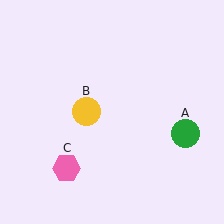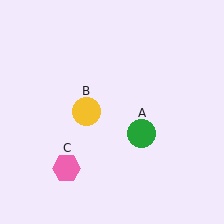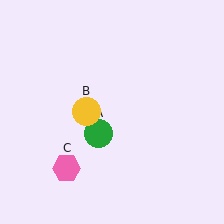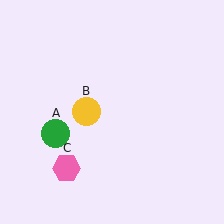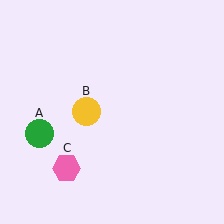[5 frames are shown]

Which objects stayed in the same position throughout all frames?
Yellow circle (object B) and pink hexagon (object C) remained stationary.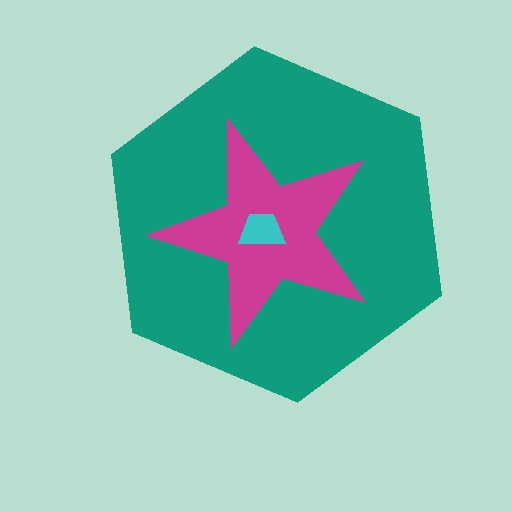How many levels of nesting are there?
3.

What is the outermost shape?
The teal hexagon.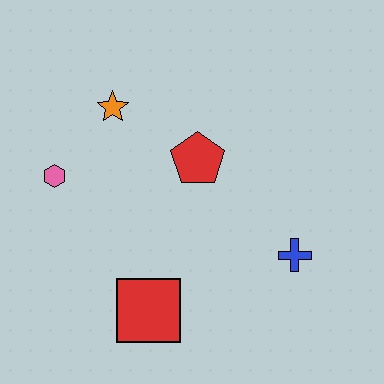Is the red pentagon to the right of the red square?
Yes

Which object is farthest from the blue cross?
The pink hexagon is farthest from the blue cross.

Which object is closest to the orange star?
The pink hexagon is closest to the orange star.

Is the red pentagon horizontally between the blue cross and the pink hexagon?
Yes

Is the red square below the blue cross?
Yes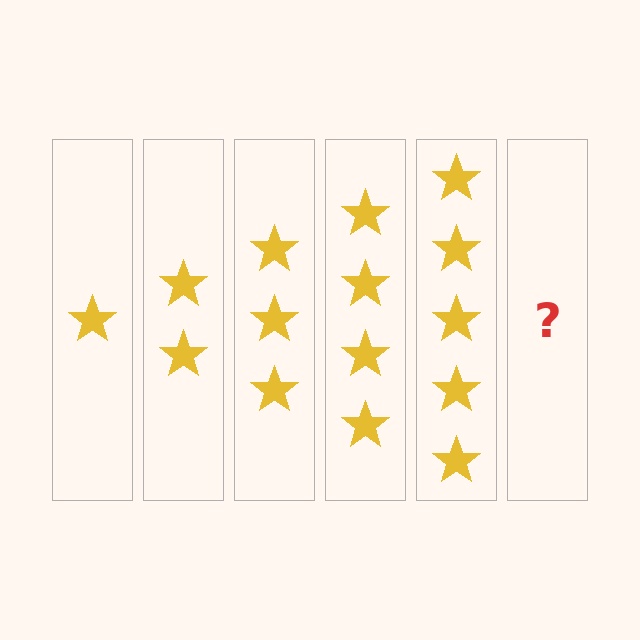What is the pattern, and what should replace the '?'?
The pattern is that each step adds one more star. The '?' should be 6 stars.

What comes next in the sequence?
The next element should be 6 stars.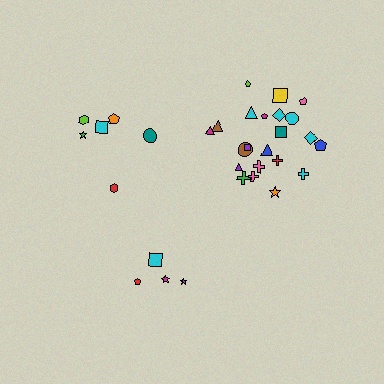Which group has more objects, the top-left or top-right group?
The top-right group.